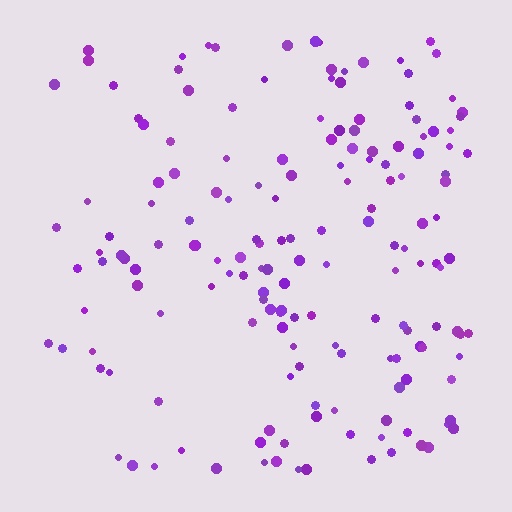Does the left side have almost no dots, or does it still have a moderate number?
Still a moderate number, just noticeably fewer than the right.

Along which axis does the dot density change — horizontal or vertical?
Horizontal.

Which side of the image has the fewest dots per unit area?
The left.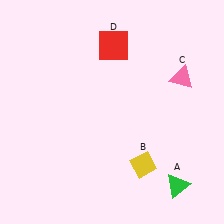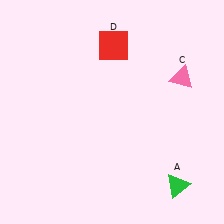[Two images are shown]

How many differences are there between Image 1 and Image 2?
There is 1 difference between the two images.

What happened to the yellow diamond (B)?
The yellow diamond (B) was removed in Image 2. It was in the bottom-right area of Image 1.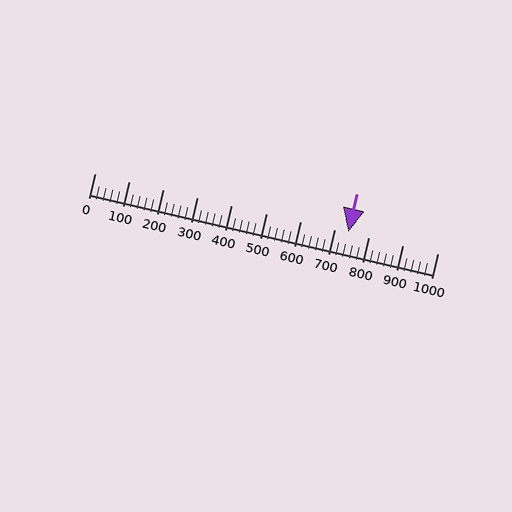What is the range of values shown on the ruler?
The ruler shows values from 0 to 1000.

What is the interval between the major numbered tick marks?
The major tick marks are spaced 100 units apart.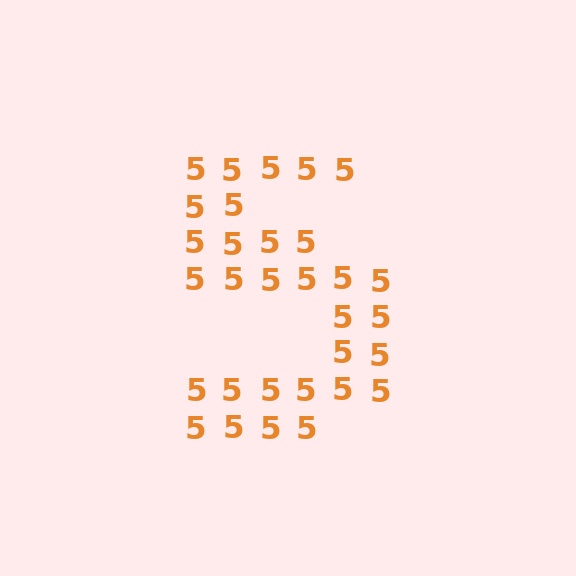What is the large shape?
The large shape is the digit 5.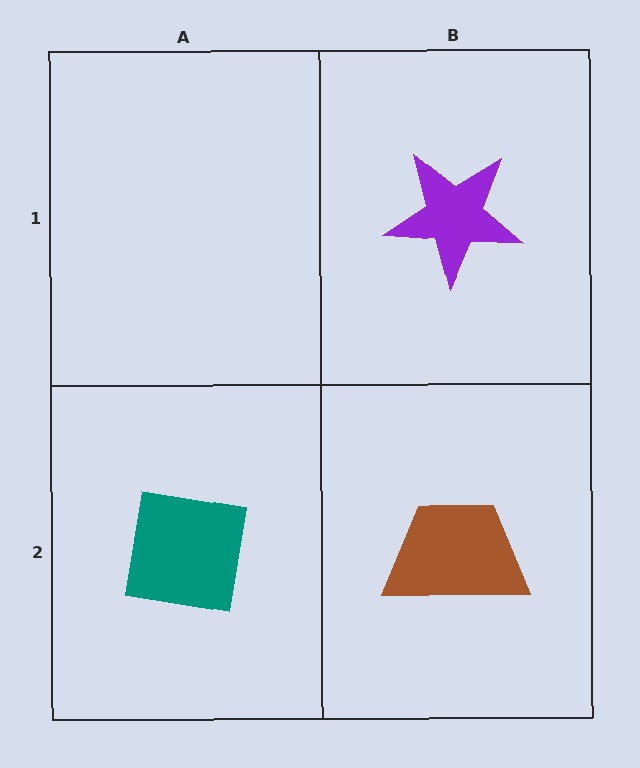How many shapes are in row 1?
1 shape.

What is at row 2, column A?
A teal square.